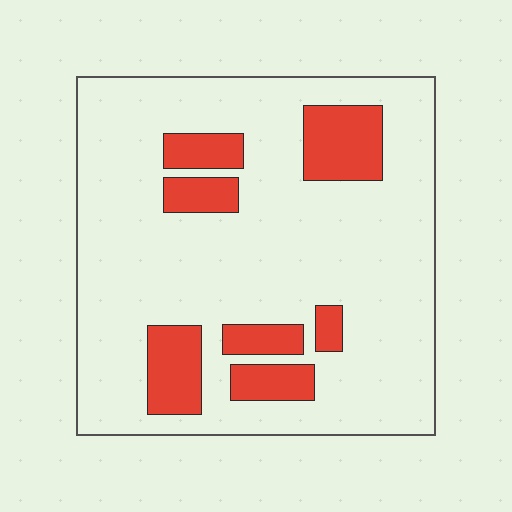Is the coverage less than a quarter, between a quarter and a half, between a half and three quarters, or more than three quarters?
Less than a quarter.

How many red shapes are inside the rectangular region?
7.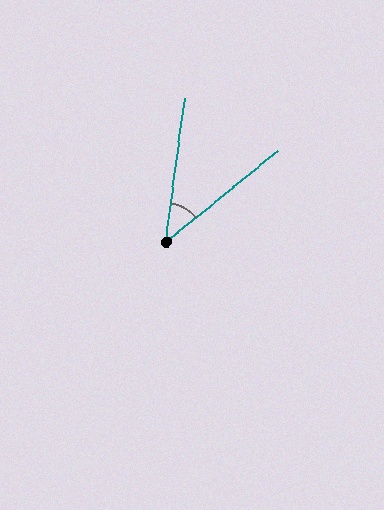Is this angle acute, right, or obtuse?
It is acute.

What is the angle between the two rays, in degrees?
Approximately 43 degrees.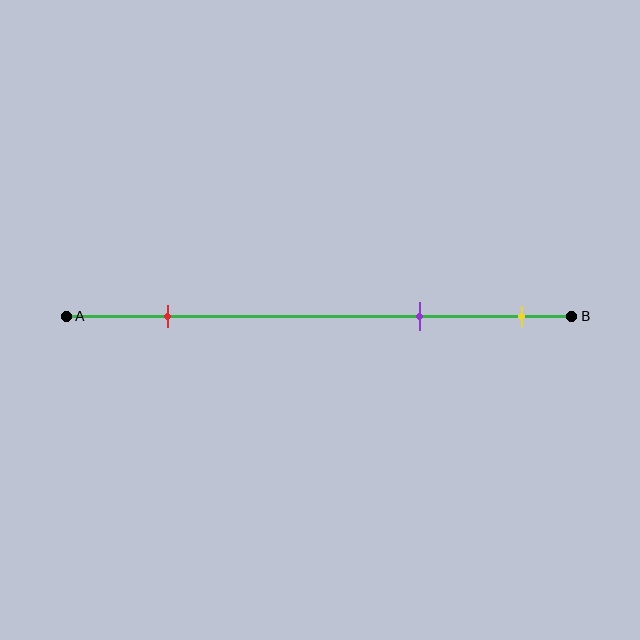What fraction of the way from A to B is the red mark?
The red mark is approximately 20% (0.2) of the way from A to B.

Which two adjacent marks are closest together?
The purple and yellow marks are the closest adjacent pair.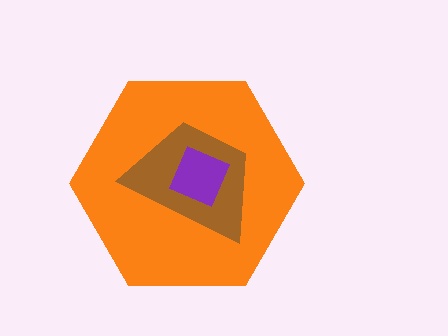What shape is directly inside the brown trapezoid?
The purple square.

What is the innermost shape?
The purple square.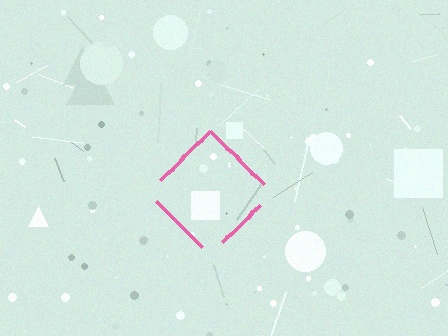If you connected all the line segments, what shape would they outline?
They would outline a diamond.